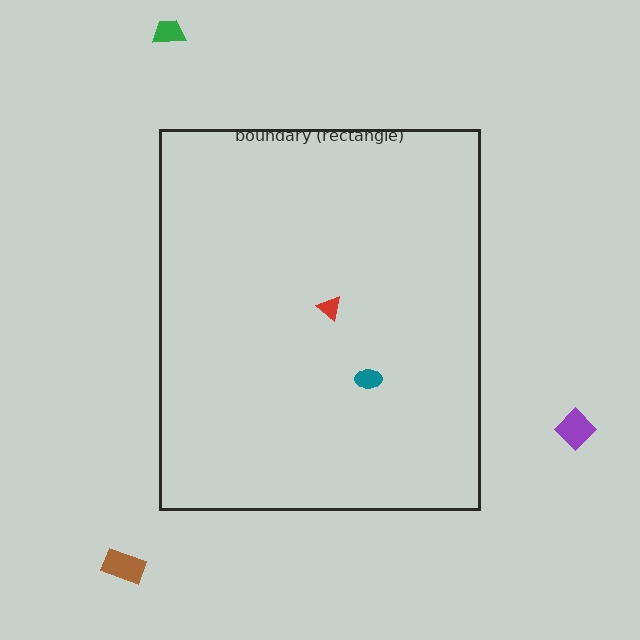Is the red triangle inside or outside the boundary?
Inside.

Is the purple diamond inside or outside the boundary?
Outside.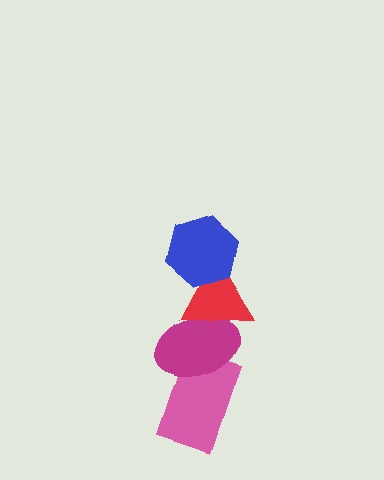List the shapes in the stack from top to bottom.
From top to bottom: the blue hexagon, the red triangle, the magenta ellipse, the pink rectangle.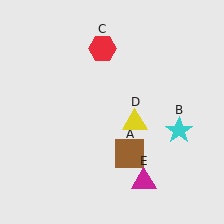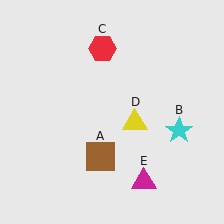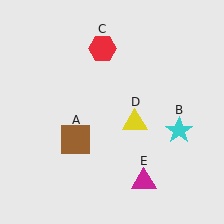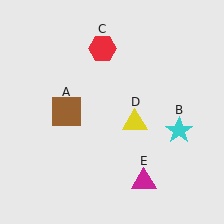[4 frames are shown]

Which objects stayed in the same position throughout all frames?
Cyan star (object B) and red hexagon (object C) and yellow triangle (object D) and magenta triangle (object E) remained stationary.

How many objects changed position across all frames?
1 object changed position: brown square (object A).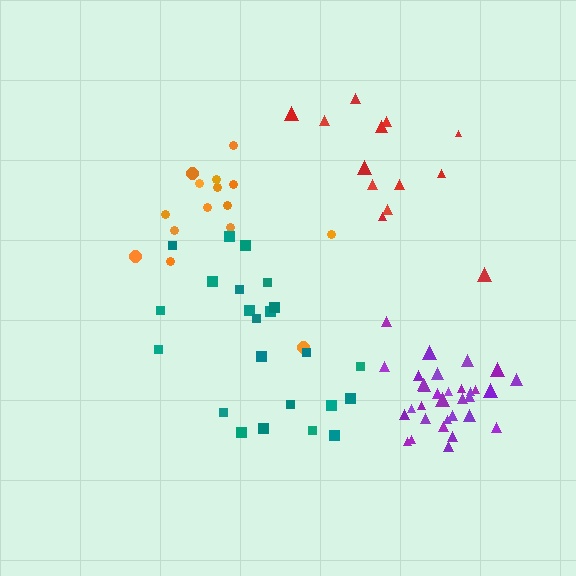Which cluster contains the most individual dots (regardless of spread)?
Purple (32).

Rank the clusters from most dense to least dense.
purple, orange, teal, red.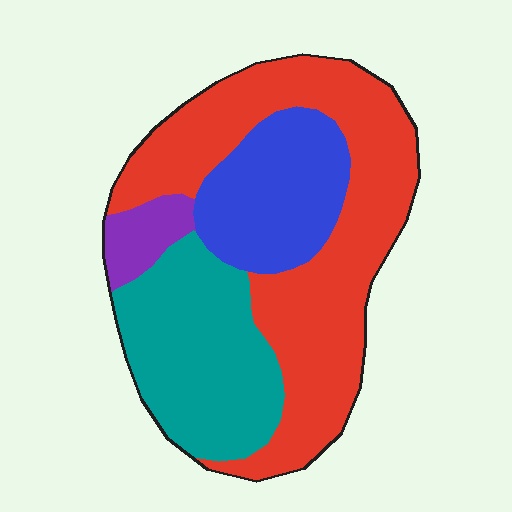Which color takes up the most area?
Red, at roughly 50%.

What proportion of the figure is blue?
Blue takes up about one fifth (1/5) of the figure.